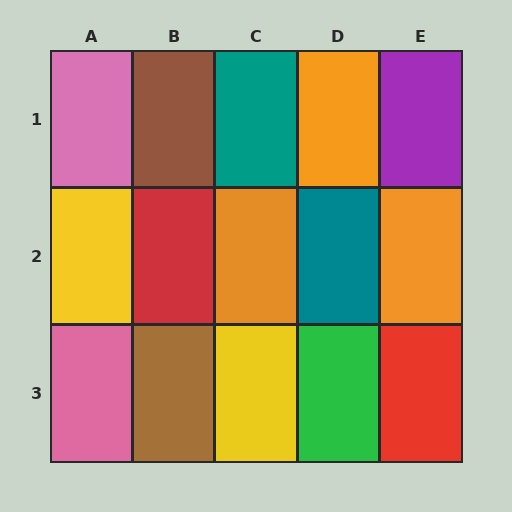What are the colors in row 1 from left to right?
Pink, brown, teal, orange, purple.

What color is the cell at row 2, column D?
Teal.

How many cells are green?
1 cell is green.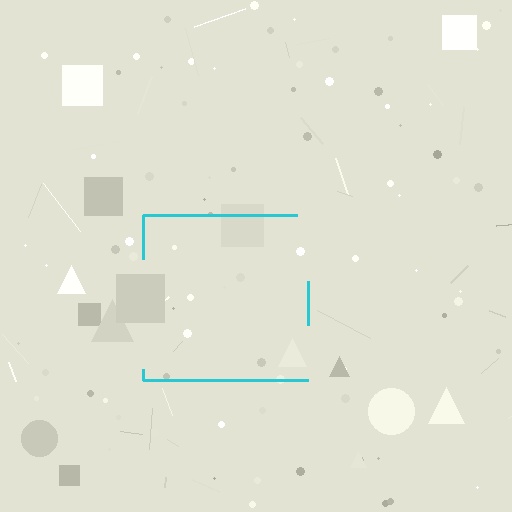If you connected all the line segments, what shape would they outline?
They would outline a square.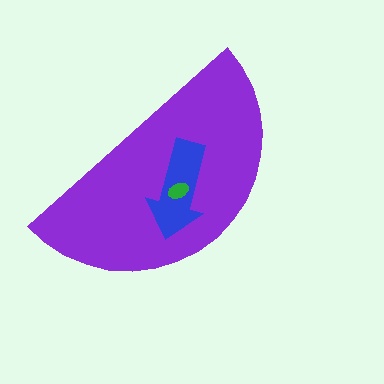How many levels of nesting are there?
3.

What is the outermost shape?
The purple semicircle.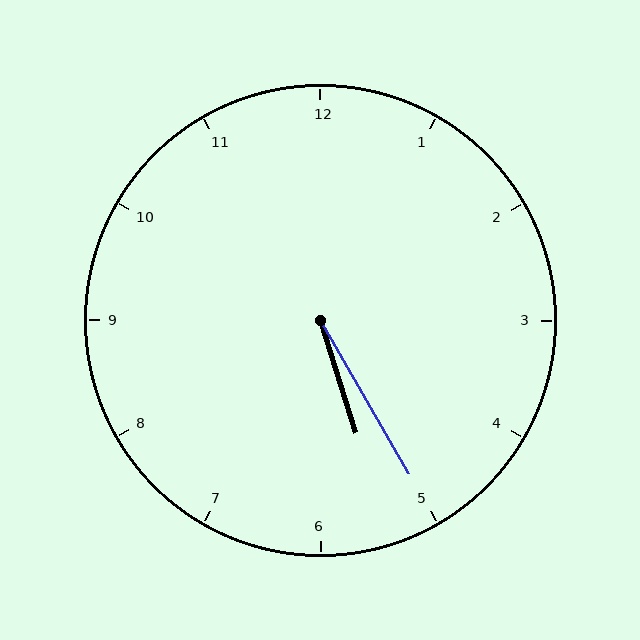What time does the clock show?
5:25.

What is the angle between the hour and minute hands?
Approximately 12 degrees.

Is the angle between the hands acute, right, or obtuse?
It is acute.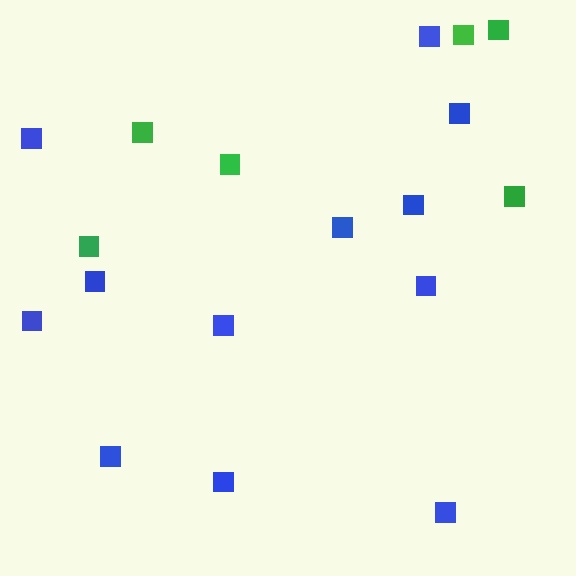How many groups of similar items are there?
There are 2 groups: one group of green squares (6) and one group of blue squares (12).